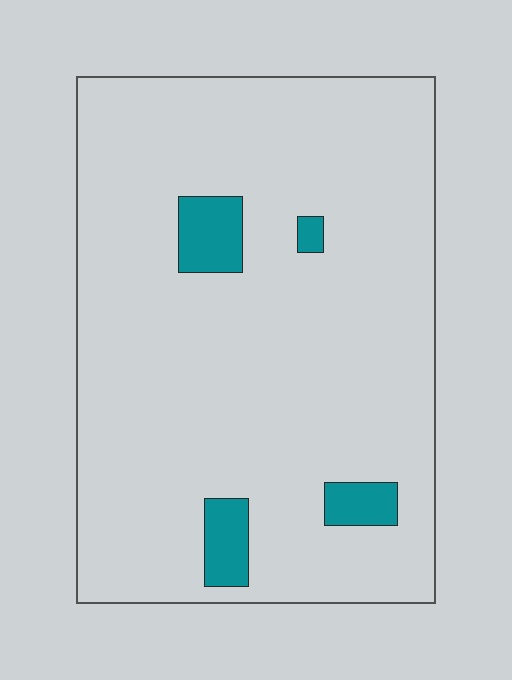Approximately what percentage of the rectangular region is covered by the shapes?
Approximately 5%.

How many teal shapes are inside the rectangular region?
4.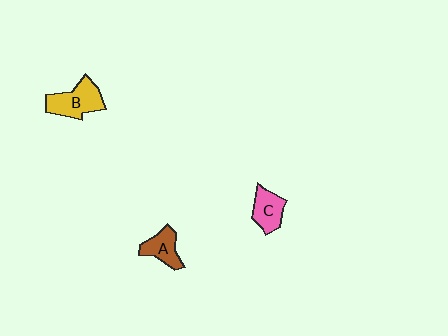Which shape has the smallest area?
Shape A (brown).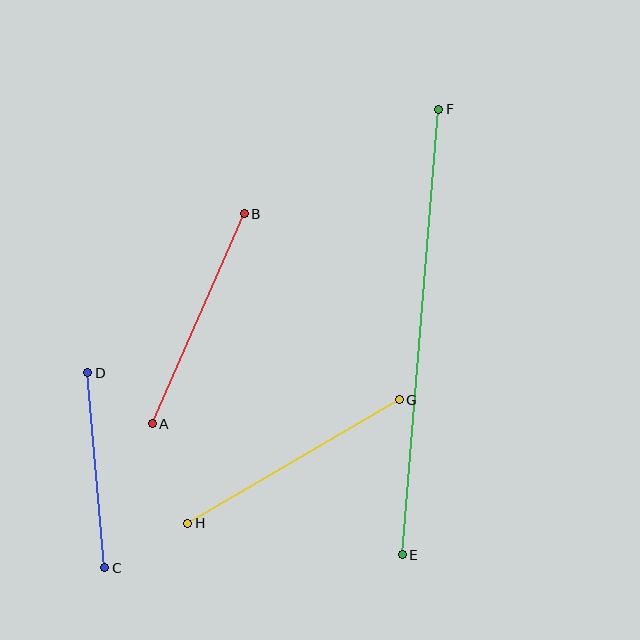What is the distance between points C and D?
The distance is approximately 196 pixels.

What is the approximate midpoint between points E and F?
The midpoint is at approximately (421, 332) pixels.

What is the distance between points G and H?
The distance is approximately 245 pixels.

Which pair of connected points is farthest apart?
Points E and F are farthest apart.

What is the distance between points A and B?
The distance is approximately 229 pixels.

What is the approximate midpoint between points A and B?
The midpoint is at approximately (198, 319) pixels.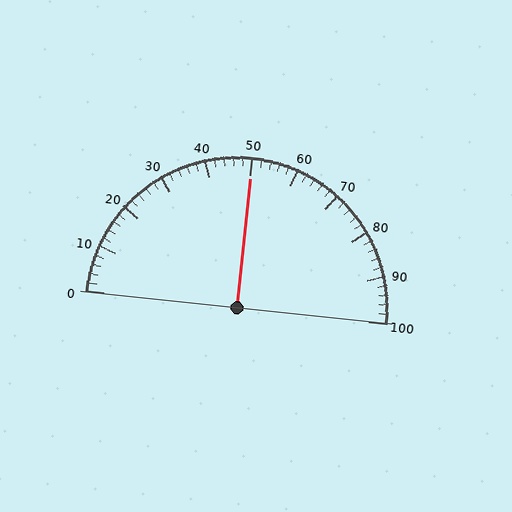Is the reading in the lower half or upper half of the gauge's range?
The reading is in the upper half of the range (0 to 100).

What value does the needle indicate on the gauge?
The needle indicates approximately 50.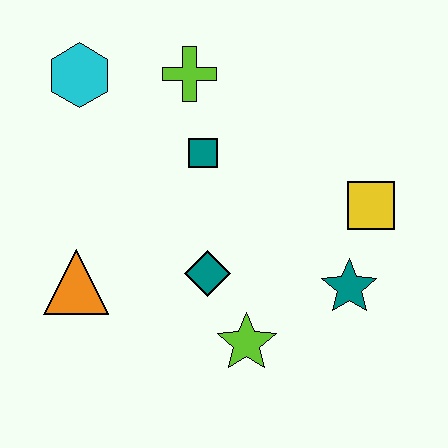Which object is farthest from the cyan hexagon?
The teal star is farthest from the cyan hexagon.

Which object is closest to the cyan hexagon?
The lime cross is closest to the cyan hexagon.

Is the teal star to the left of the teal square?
No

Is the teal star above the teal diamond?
No